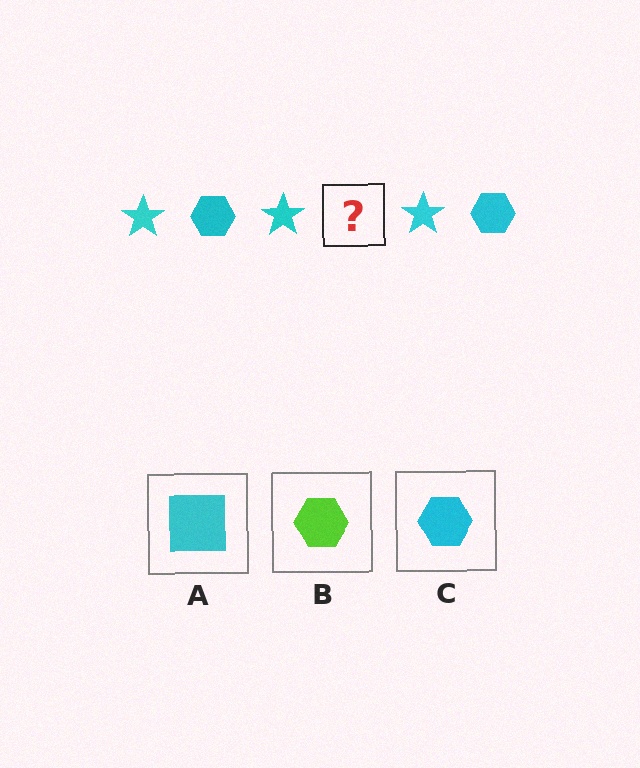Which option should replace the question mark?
Option C.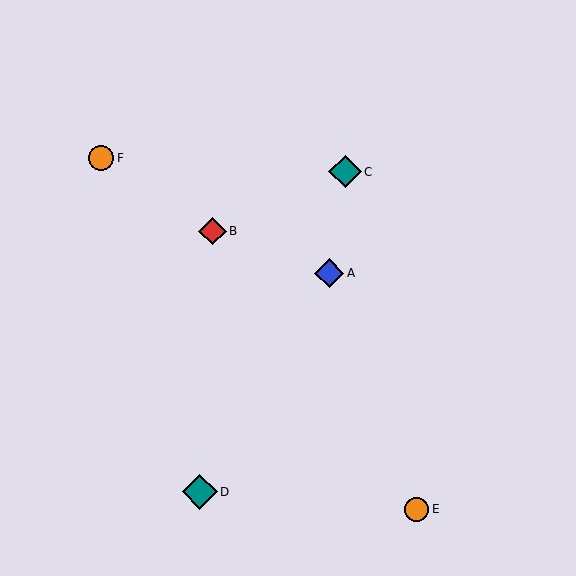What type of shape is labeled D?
Shape D is a teal diamond.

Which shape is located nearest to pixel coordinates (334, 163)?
The teal diamond (labeled C) at (345, 172) is nearest to that location.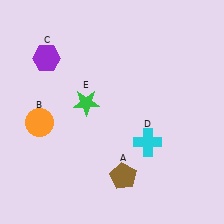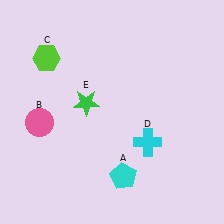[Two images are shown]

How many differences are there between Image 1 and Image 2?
There are 3 differences between the two images.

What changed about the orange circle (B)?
In Image 1, B is orange. In Image 2, it changed to pink.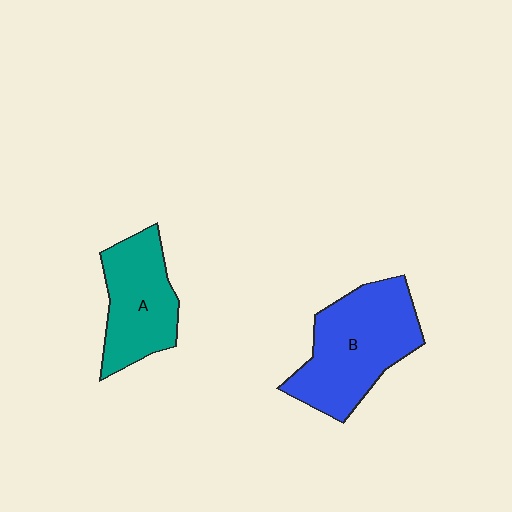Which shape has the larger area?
Shape B (blue).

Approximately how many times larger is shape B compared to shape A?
Approximately 1.4 times.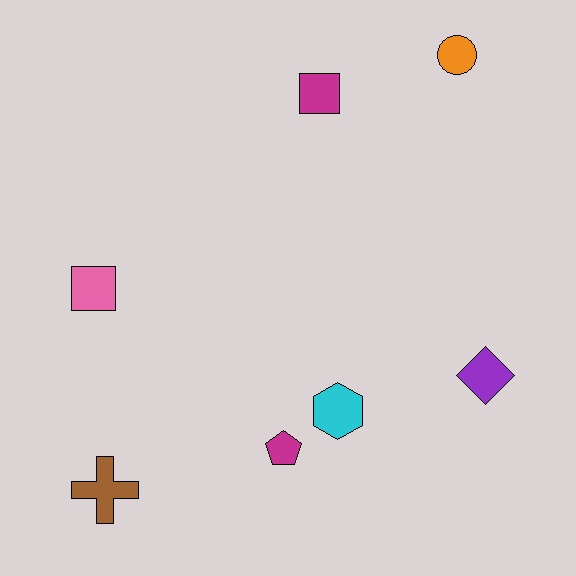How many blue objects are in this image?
There are no blue objects.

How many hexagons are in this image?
There is 1 hexagon.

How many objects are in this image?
There are 7 objects.